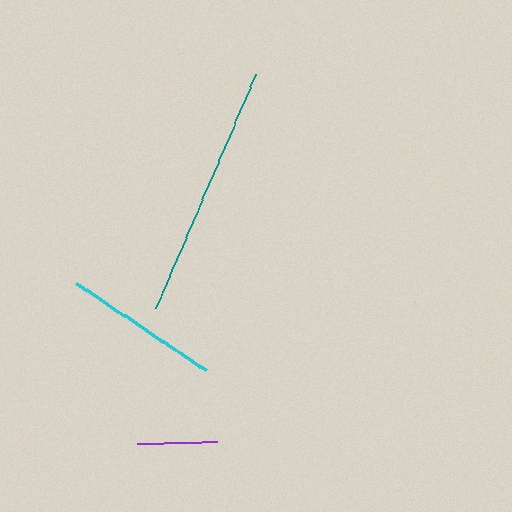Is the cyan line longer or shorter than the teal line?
The teal line is longer than the cyan line.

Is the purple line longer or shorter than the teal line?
The teal line is longer than the purple line.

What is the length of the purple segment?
The purple segment is approximately 80 pixels long.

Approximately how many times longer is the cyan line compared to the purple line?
The cyan line is approximately 2.0 times the length of the purple line.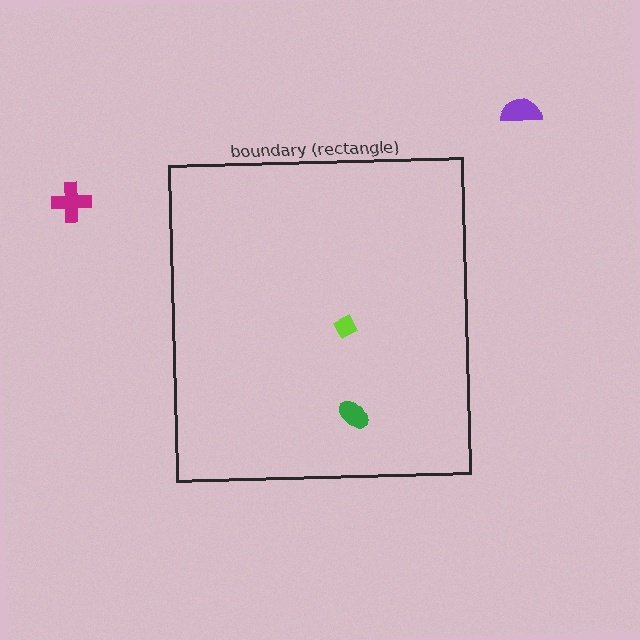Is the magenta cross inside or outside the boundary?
Outside.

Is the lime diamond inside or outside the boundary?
Inside.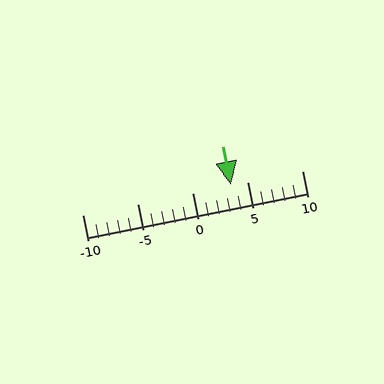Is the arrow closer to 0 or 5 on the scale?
The arrow is closer to 5.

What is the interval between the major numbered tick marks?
The major tick marks are spaced 5 units apart.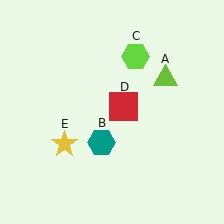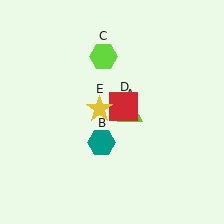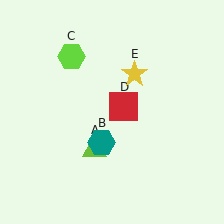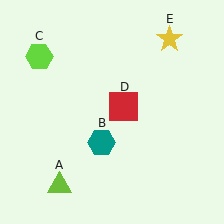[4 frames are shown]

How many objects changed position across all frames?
3 objects changed position: lime triangle (object A), lime hexagon (object C), yellow star (object E).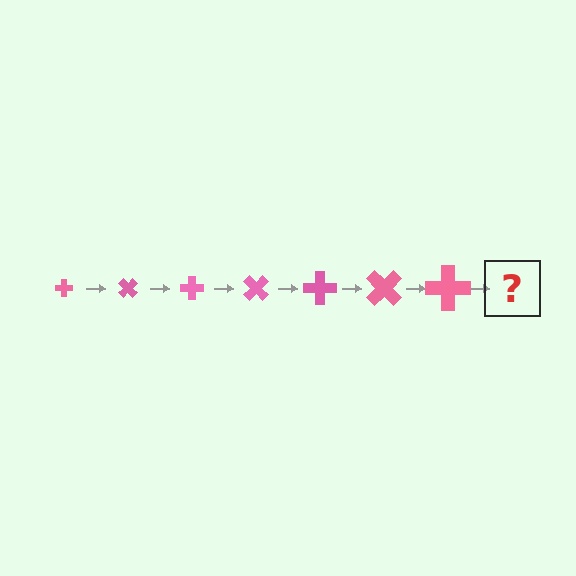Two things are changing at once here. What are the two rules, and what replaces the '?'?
The two rules are that the cross grows larger each step and it rotates 45 degrees each step. The '?' should be a cross, larger than the previous one and rotated 315 degrees from the start.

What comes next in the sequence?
The next element should be a cross, larger than the previous one and rotated 315 degrees from the start.